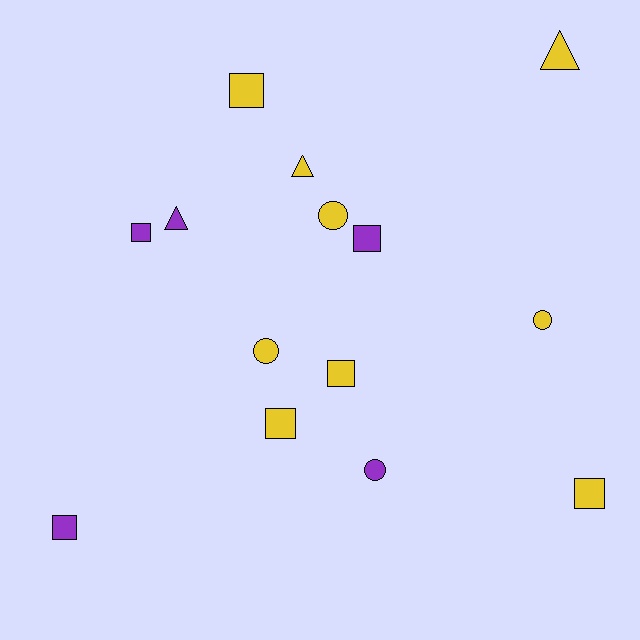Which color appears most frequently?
Yellow, with 9 objects.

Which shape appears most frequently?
Square, with 7 objects.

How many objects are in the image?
There are 14 objects.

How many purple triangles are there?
There is 1 purple triangle.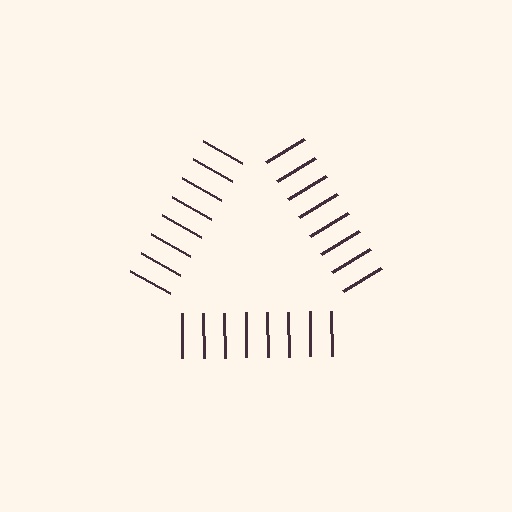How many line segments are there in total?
24 — 8 along each of the 3 edges.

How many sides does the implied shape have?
3 sides — the line-ends trace a triangle.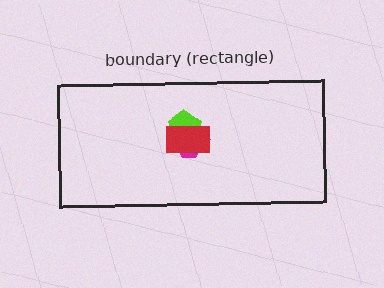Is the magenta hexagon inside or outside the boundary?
Inside.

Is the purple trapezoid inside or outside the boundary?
Inside.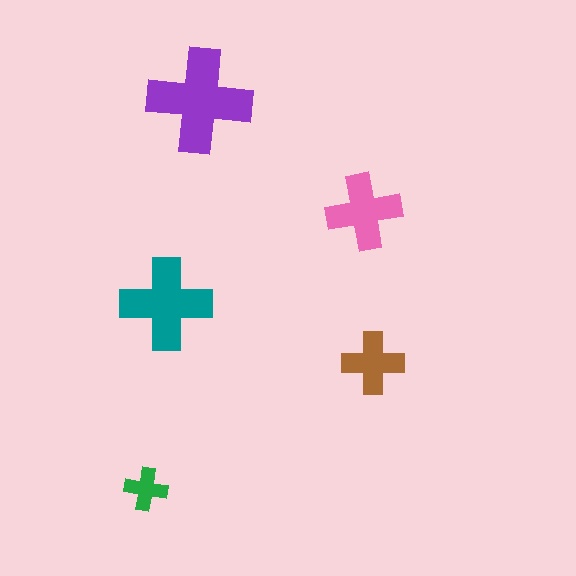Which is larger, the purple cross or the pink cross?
The purple one.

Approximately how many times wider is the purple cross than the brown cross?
About 1.5 times wider.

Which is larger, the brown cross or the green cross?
The brown one.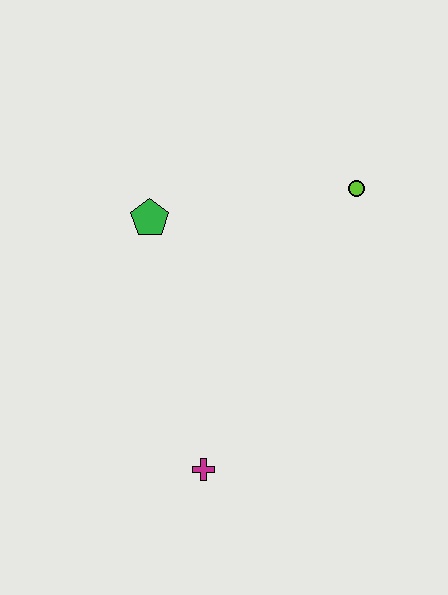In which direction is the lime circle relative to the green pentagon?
The lime circle is to the right of the green pentagon.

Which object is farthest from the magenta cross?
The lime circle is farthest from the magenta cross.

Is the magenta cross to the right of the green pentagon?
Yes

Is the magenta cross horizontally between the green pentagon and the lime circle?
Yes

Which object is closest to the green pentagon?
The lime circle is closest to the green pentagon.